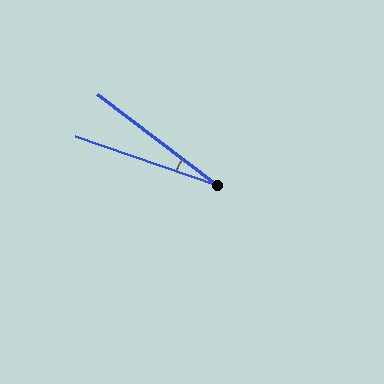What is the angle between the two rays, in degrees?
Approximately 19 degrees.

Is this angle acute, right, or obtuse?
It is acute.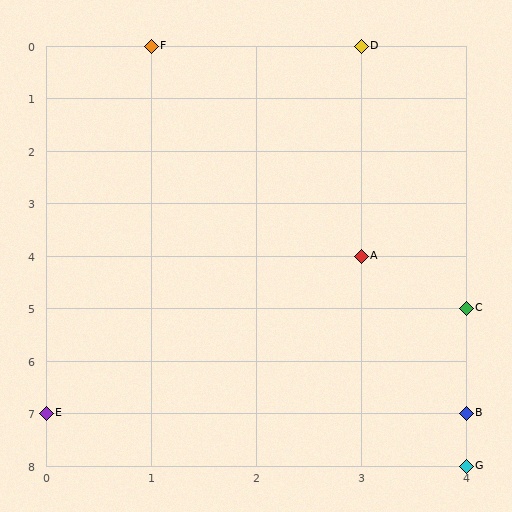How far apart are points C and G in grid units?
Points C and G are 3 rows apart.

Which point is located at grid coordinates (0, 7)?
Point E is at (0, 7).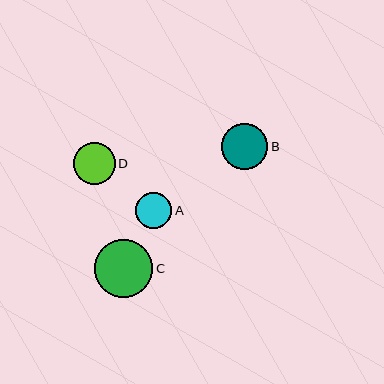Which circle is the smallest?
Circle A is the smallest with a size of approximately 36 pixels.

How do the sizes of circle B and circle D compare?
Circle B and circle D are approximately the same size.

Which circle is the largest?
Circle C is the largest with a size of approximately 58 pixels.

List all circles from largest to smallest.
From largest to smallest: C, B, D, A.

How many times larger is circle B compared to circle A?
Circle B is approximately 1.3 times the size of circle A.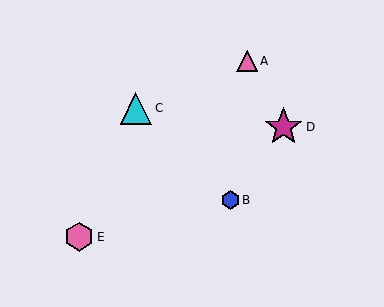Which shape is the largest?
The magenta star (labeled D) is the largest.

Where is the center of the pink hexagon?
The center of the pink hexagon is at (79, 237).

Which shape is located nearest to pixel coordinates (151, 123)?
The cyan triangle (labeled C) at (136, 108) is nearest to that location.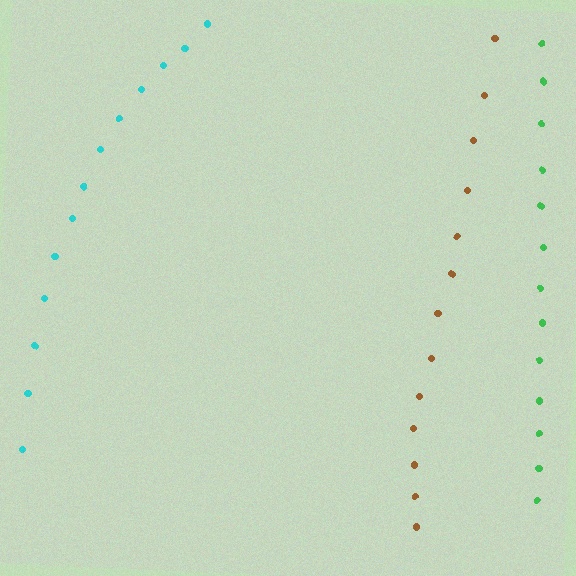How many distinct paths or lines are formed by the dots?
There are 3 distinct paths.